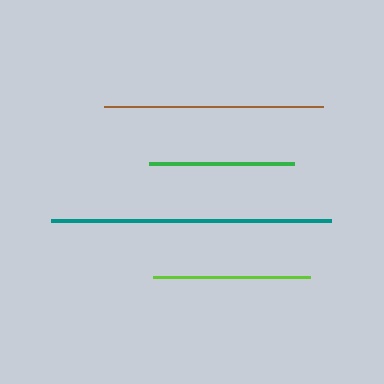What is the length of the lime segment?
The lime segment is approximately 157 pixels long.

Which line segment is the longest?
The teal line is the longest at approximately 279 pixels.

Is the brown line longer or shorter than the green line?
The brown line is longer than the green line.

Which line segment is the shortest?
The green line is the shortest at approximately 145 pixels.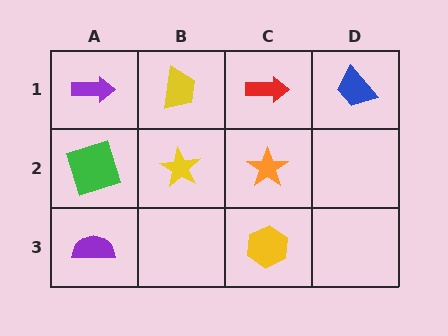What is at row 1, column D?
A blue trapezoid.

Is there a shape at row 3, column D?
No, that cell is empty.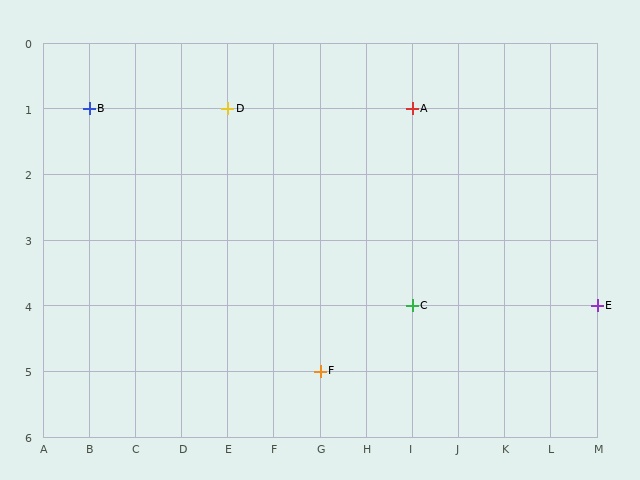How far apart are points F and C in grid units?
Points F and C are 2 columns and 1 row apart (about 2.2 grid units diagonally).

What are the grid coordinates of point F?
Point F is at grid coordinates (G, 5).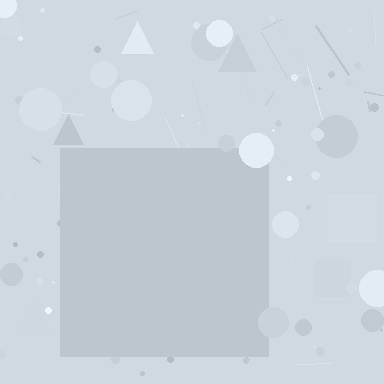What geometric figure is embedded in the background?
A square is embedded in the background.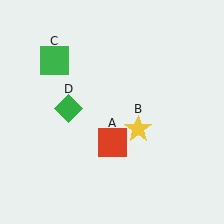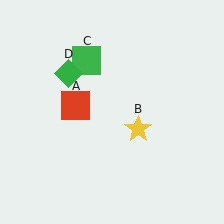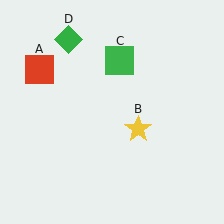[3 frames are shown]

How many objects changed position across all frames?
3 objects changed position: red square (object A), green square (object C), green diamond (object D).